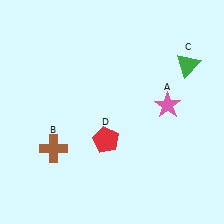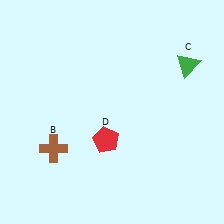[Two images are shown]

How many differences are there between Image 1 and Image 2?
There is 1 difference between the two images.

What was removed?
The pink star (A) was removed in Image 2.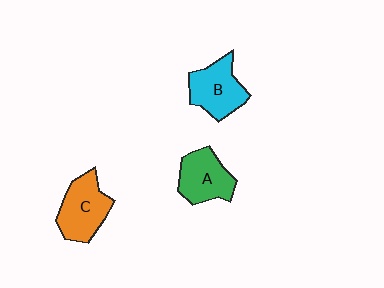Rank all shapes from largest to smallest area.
From largest to smallest: C (orange), B (cyan), A (green).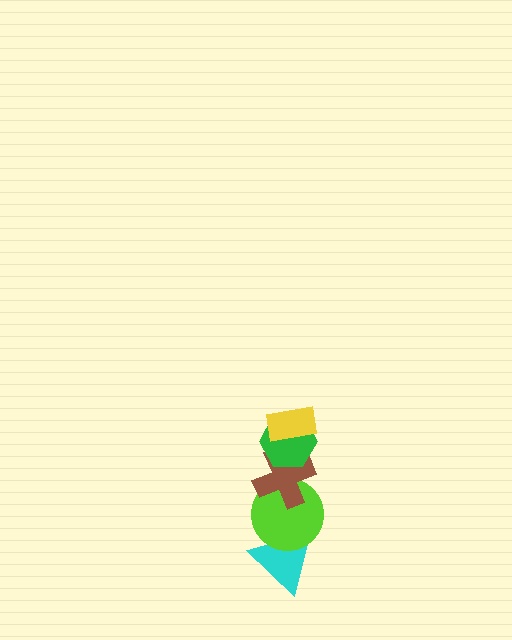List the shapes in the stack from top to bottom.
From top to bottom: the yellow rectangle, the green hexagon, the brown cross, the lime circle, the cyan triangle.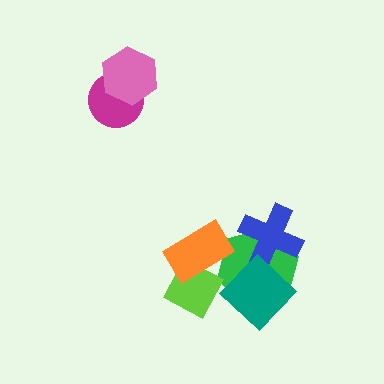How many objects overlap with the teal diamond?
1 object overlaps with the teal diamond.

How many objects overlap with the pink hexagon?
1 object overlaps with the pink hexagon.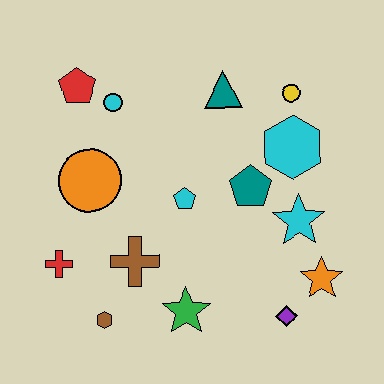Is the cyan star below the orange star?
No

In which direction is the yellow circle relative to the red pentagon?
The yellow circle is to the right of the red pentagon.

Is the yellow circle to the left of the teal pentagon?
No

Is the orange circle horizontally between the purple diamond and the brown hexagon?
No